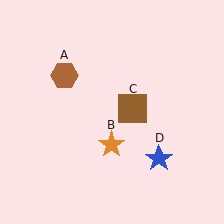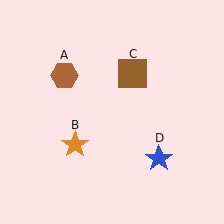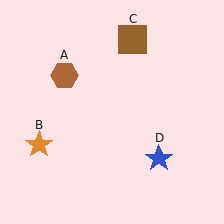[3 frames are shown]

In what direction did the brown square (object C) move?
The brown square (object C) moved up.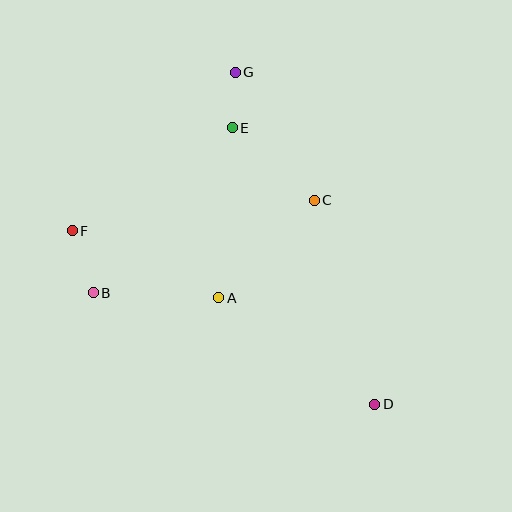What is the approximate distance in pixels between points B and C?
The distance between B and C is approximately 239 pixels.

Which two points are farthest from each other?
Points D and G are farthest from each other.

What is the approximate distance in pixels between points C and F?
The distance between C and F is approximately 244 pixels.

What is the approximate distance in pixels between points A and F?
The distance between A and F is approximately 161 pixels.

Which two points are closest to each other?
Points E and G are closest to each other.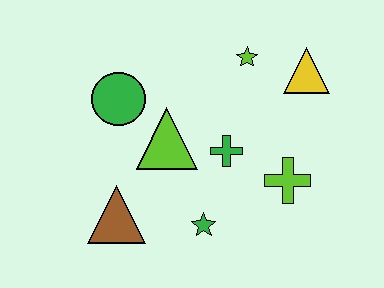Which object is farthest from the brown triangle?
The yellow triangle is farthest from the brown triangle.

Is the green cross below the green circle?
Yes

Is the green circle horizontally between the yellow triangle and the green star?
No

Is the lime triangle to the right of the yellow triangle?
No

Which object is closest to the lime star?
The yellow triangle is closest to the lime star.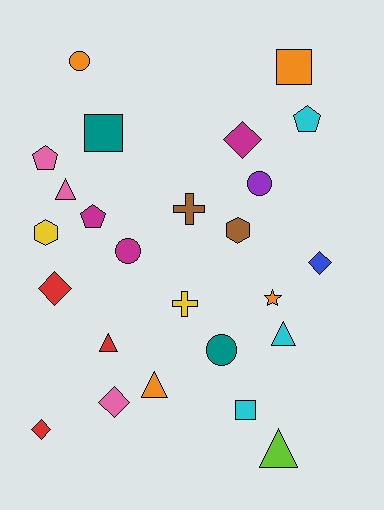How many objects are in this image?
There are 25 objects.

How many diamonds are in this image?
There are 5 diamonds.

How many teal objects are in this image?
There are 2 teal objects.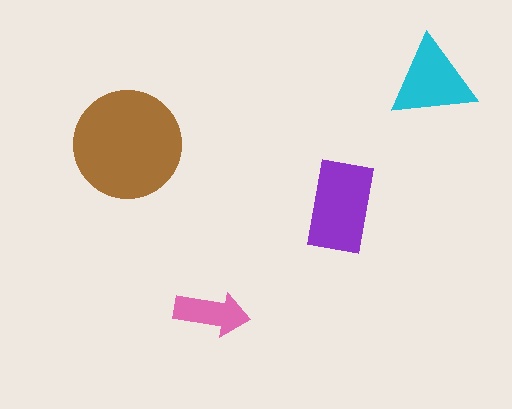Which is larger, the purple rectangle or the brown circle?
The brown circle.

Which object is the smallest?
The pink arrow.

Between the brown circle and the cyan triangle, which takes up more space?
The brown circle.